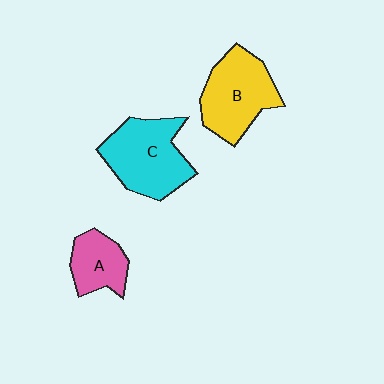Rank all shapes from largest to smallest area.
From largest to smallest: C (cyan), B (yellow), A (pink).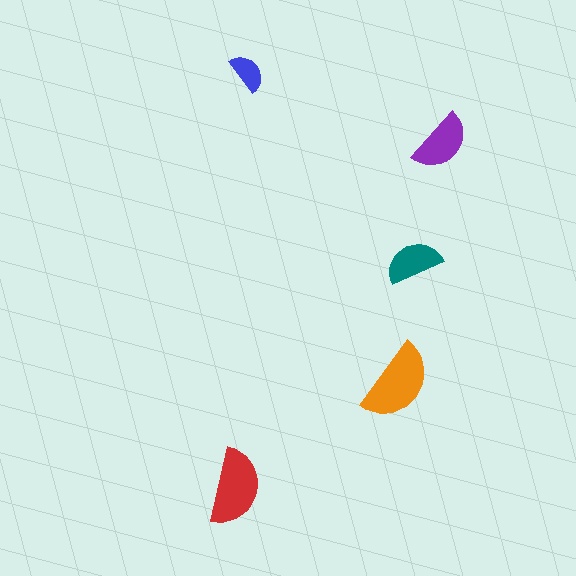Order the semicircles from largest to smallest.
the orange one, the red one, the purple one, the teal one, the blue one.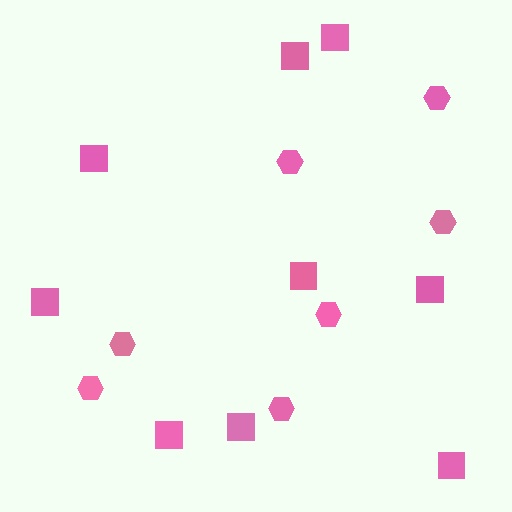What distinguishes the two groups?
There are 2 groups: one group of squares (9) and one group of hexagons (7).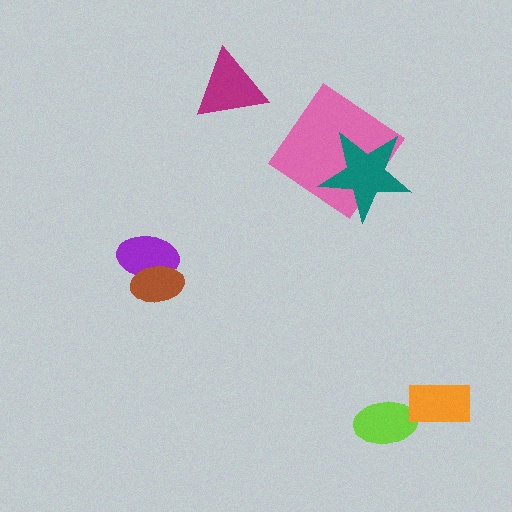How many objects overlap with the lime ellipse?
0 objects overlap with the lime ellipse.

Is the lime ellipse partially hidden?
No, no other shape covers it.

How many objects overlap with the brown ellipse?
1 object overlaps with the brown ellipse.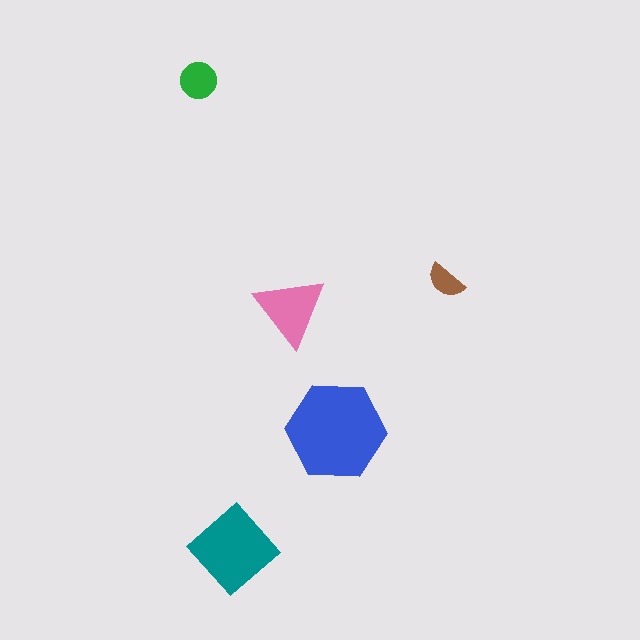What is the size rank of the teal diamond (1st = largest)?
2nd.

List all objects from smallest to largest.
The brown semicircle, the green circle, the pink triangle, the teal diamond, the blue hexagon.